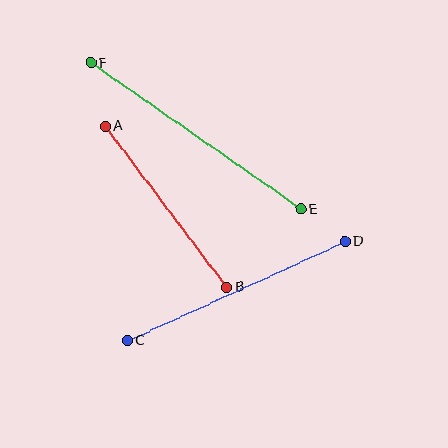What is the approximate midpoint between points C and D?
The midpoint is at approximately (236, 291) pixels.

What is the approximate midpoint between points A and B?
The midpoint is at approximately (166, 207) pixels.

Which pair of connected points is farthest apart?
Points E and F are farthest apart.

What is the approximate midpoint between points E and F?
The midpoint is at approximately (196, 136) pixels.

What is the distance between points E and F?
The distance is approximately 256 pixels.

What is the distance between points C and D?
The distance is approximately 239 pixels.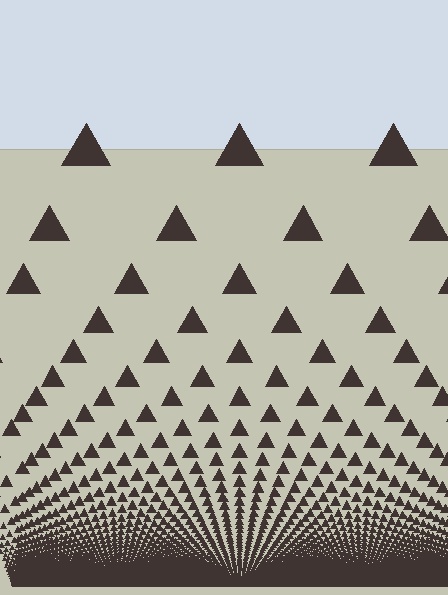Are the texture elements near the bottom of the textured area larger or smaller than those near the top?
Smaller. The gradient is inverted — elements near the bottom are smaller and denser.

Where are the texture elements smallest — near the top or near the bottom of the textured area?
Near the bottom.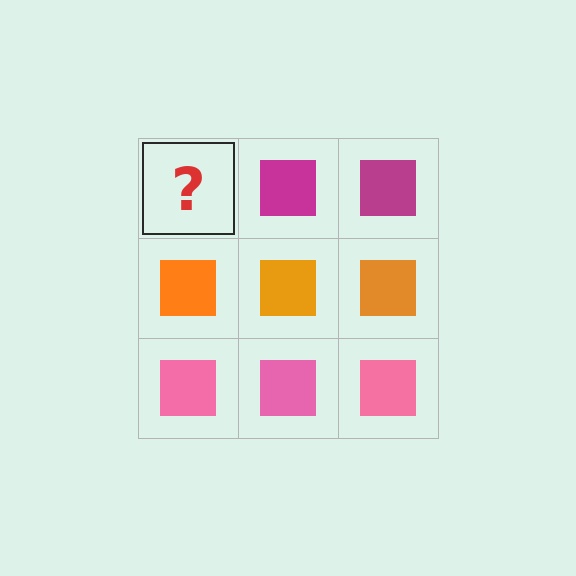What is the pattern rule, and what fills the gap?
The rule is that each row has a consistent color. The gap should be filled with a magenta square.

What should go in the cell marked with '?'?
The missing cell should contain a magenta square.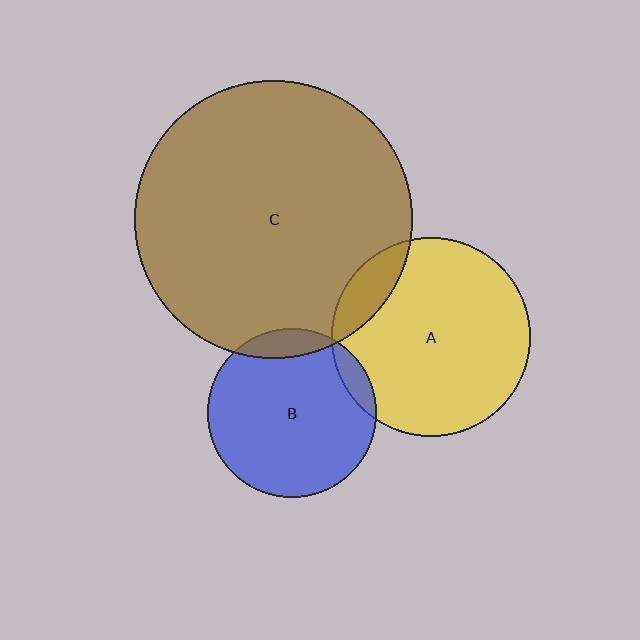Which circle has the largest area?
Circle C (brown).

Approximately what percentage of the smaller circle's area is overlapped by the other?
Approximately 5%.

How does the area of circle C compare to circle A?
Approximately 1.9 times.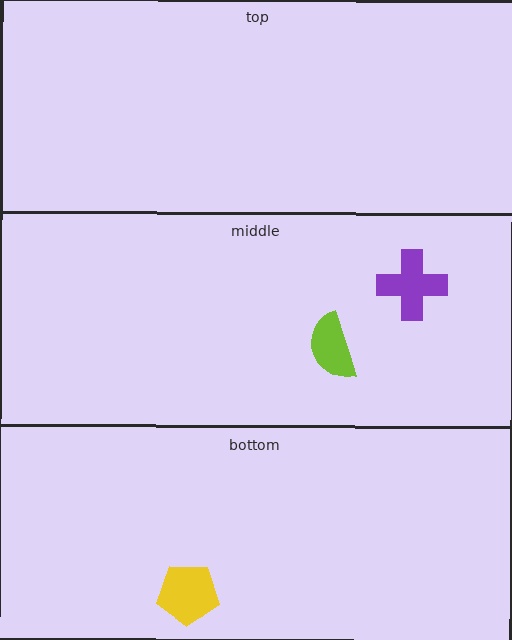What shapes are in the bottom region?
The yellow pentagon.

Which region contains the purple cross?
The middle region.